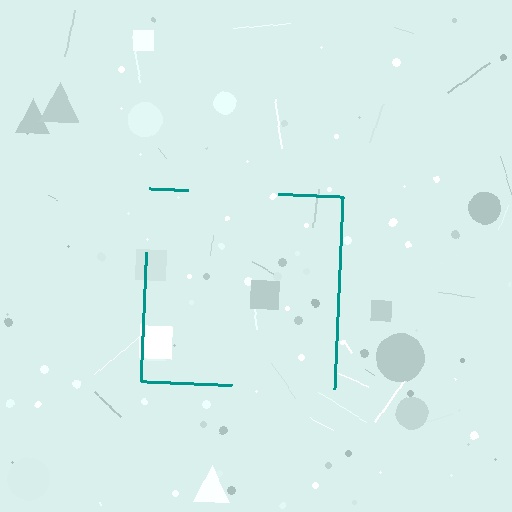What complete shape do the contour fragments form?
The contour fragments form a square.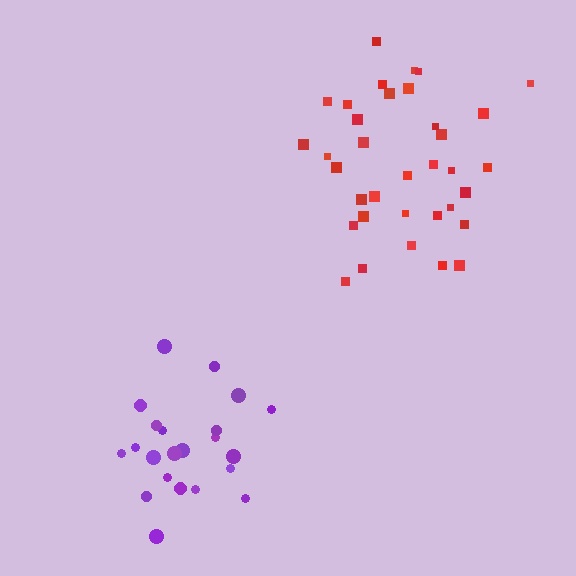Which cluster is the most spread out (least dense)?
Red.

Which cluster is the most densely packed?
Purple.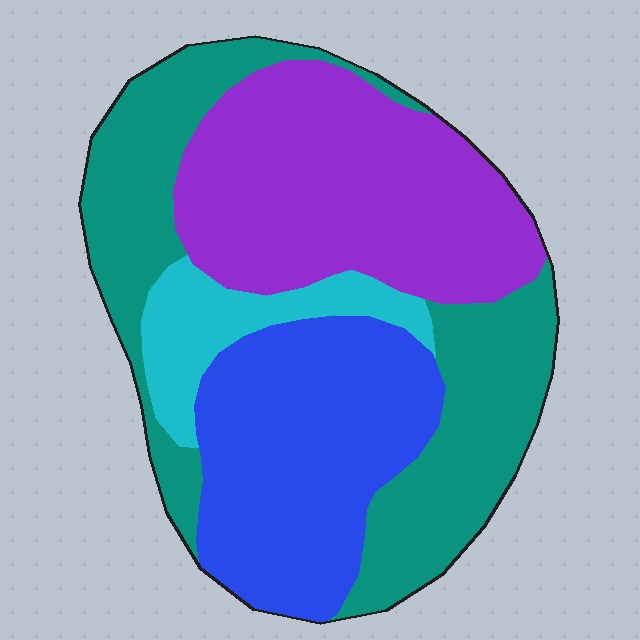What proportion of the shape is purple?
Purple takes up about one third (1/3) of the shape.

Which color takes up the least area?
Cyan, at roughly 10%.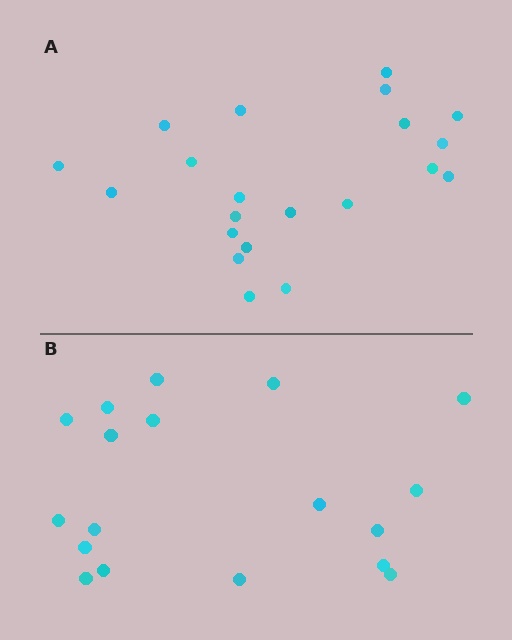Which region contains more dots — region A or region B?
Region A (the top region) has more dots.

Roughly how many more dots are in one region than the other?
Region A has just a few more — roughly 2 or 3 more dots than region B.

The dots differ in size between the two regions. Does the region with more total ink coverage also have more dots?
No. Region B has more total ink coverage because its dots are larger, but region A actually contains more individual dots. Total area can be misleading — the number of items is what matters here.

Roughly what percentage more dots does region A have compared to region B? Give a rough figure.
About 15% more.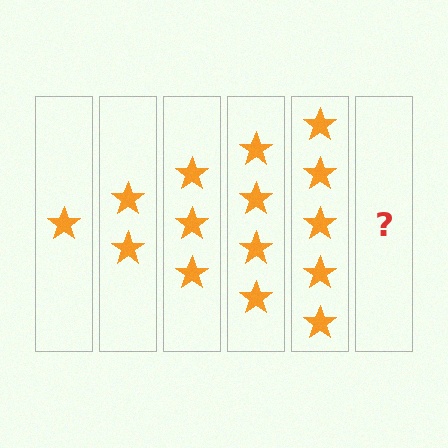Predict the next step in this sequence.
The next step is 6 stars.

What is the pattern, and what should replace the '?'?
The pattern is that each step adds one more star. The '?' should be 6 stars.